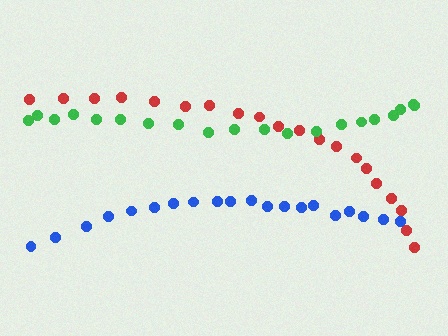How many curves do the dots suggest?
There are 3 distinct paths.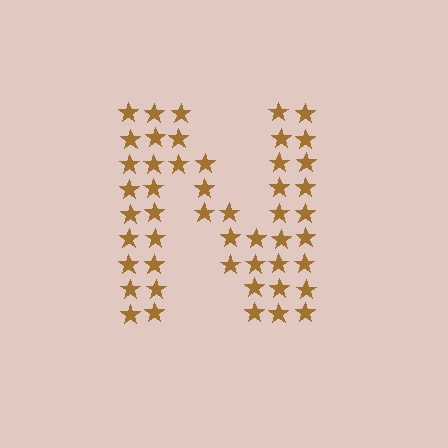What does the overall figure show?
The overall figure shows the letter N.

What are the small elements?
The small elements are stars.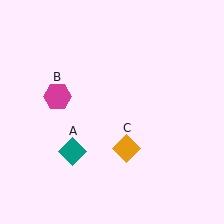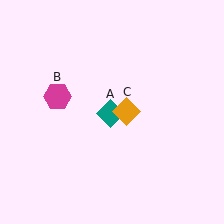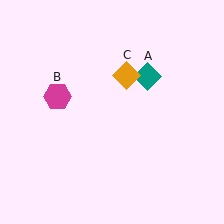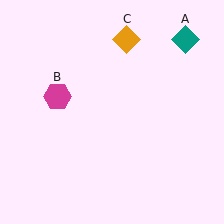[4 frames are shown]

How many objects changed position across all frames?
2 objects changed position: teal diamond (object A), orange diamond (object C).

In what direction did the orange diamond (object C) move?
The orange diamond (object C) moved up.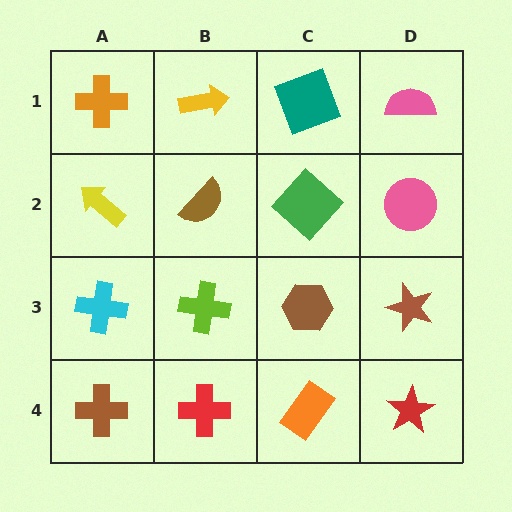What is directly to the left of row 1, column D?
A teal square.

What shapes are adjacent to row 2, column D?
A pink semicircle (row 1, column D), a brown star (row 3, column D), a green diamond (row 2, column C).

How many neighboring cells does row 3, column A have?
3.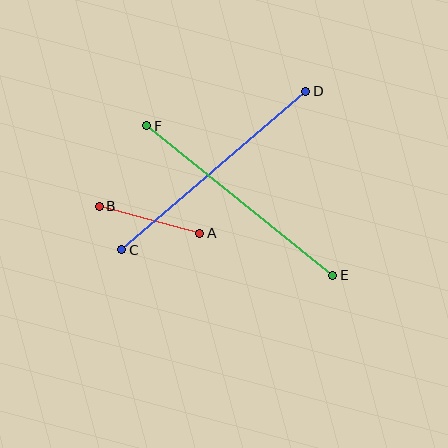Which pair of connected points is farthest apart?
Points C and D are farthest apart.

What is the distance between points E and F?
The distance is approximately 238 pixels.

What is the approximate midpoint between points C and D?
The midpoint is at approximately (214, 170) pixels.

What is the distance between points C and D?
The distance is approximately 243 pixels.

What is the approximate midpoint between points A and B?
The midpoint is at approximately (149, 220) pixels.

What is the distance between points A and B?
The distance is approximately 104 pixels.